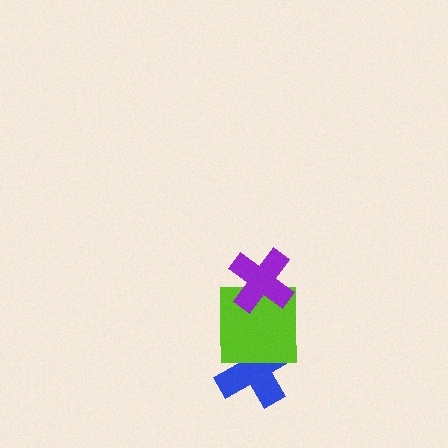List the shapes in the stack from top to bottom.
From top to bottom: the purple cross, the lime square, the blue cross.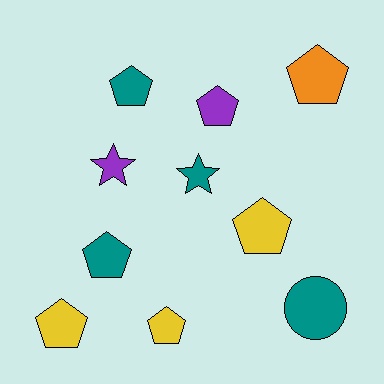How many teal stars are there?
There is 1 teal star.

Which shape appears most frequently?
Pentagon, with 7 objects.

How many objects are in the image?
There are 10 objects.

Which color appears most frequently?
Teal, with 4 objects.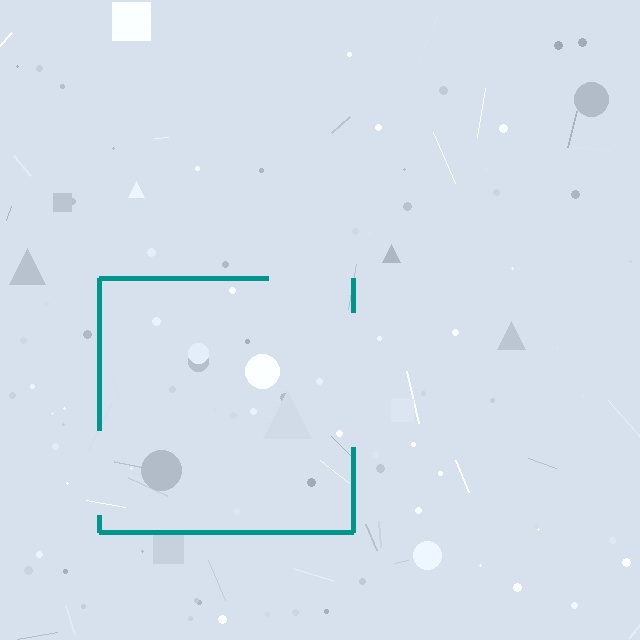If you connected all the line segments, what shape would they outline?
They would outline a square.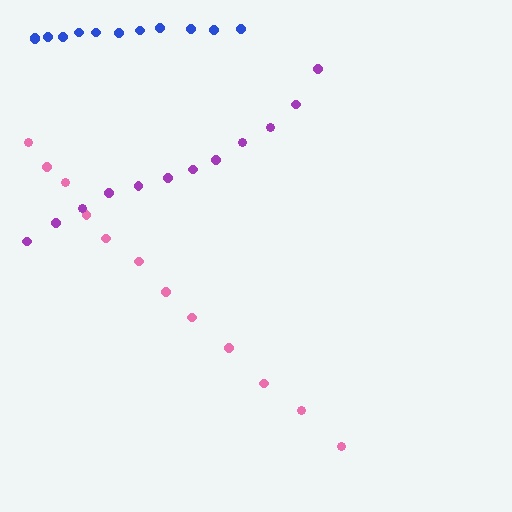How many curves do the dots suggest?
There are 3 distinct paths.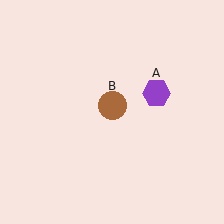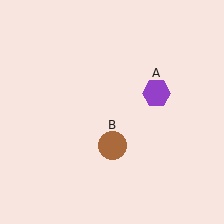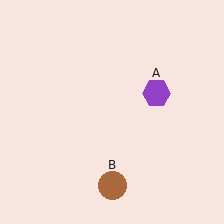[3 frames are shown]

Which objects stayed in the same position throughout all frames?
Purple hexagon (object A) remained stationary.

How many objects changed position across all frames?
1 object changed position: brown circle (object B).